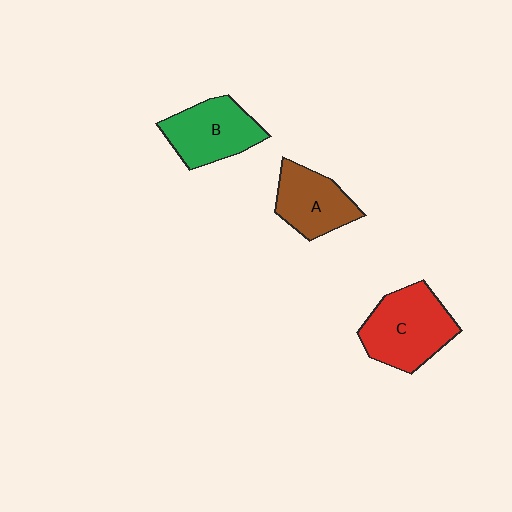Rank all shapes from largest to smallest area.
From largest to smallest: C (red), B (green), A (brown).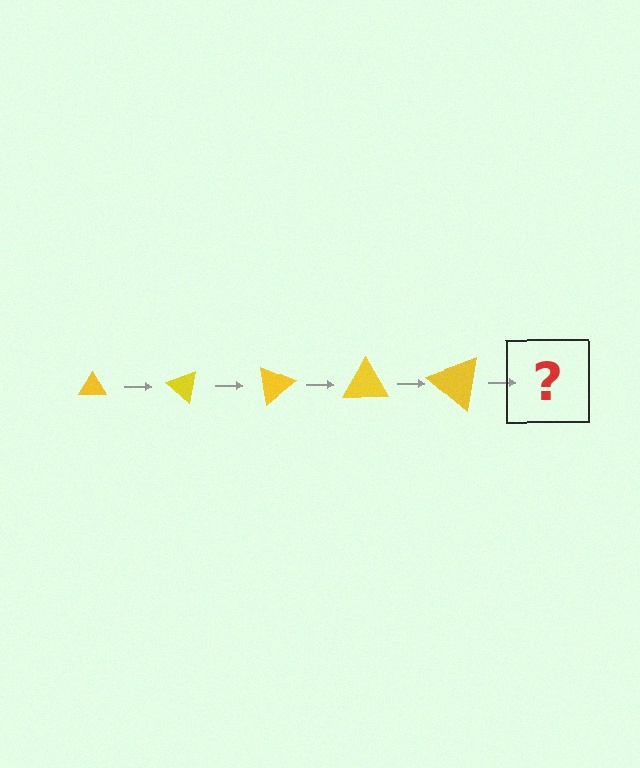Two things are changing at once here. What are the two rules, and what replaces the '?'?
The two rules are that the triangle grows larger each step and it rotates 40 degrees each step. The '?' should be a triangle, larger than the previous one and rotated 200 degrees from the start.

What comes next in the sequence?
The next element should be a triangle, larger than the previous one and rotated 200 degrees from the start.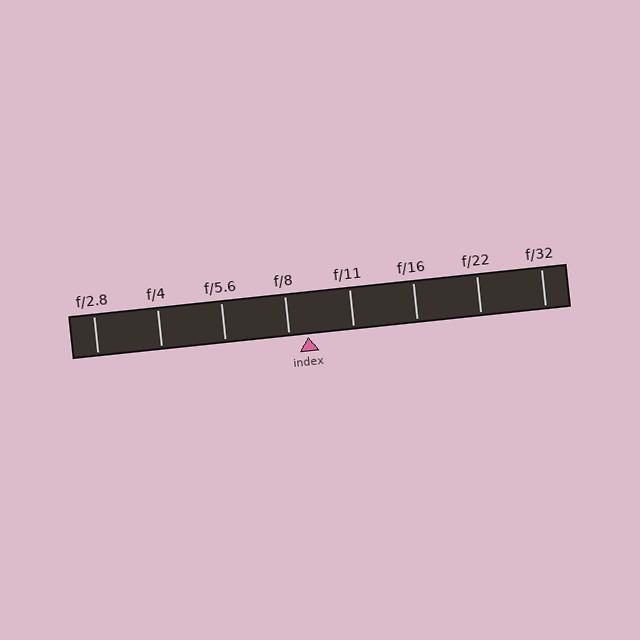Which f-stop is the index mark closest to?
The index mark is closest to f/8.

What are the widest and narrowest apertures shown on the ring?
The widest aperture shown is f/2.8 and the narrowest is f/32.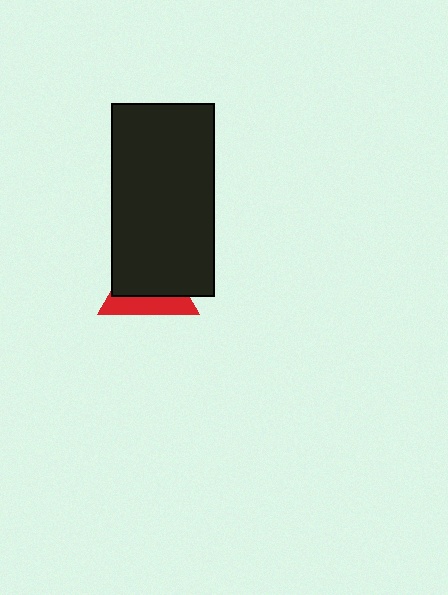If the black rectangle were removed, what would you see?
You would see the complete red triangle.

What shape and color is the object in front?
The object in front is a black rectangle.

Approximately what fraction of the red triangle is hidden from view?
Roughly 63% of the red triangle is hidden behind the black rectangle.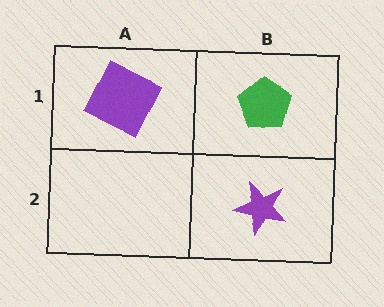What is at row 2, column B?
A purple star.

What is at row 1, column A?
A purple square.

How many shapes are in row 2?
1 shape.